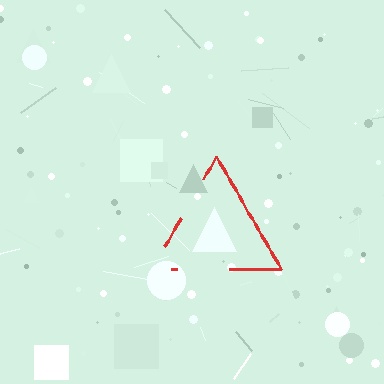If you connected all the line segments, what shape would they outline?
They would outline a triangle.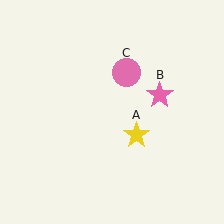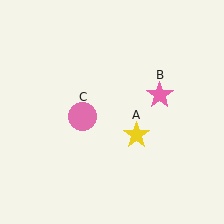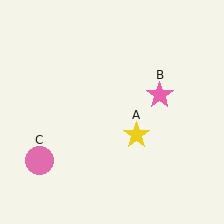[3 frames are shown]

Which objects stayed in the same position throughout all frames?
Yellow star (object A) and pink star (object B) remained stationary.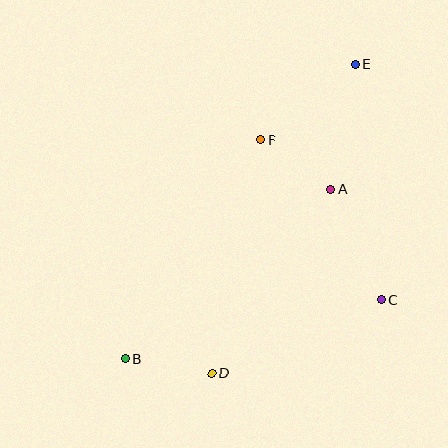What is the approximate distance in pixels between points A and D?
The distance between A and D is approximately 219 pixels.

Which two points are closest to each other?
Points A and F are closest to each other.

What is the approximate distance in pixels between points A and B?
The distance between A and B is approximately 267 pixels.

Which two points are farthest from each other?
Points B and E are farthest from each other.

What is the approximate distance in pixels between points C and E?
The distance between C and E is approximately 236 pixels.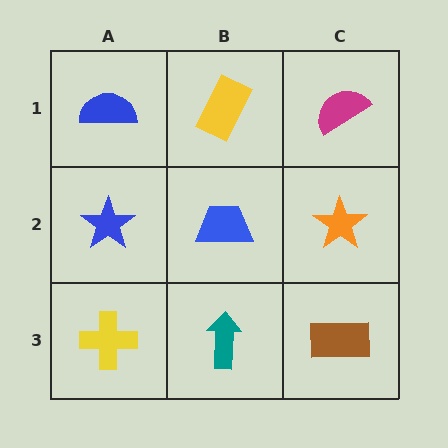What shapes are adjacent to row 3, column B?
A blue trapezoid (row 2, column B), a yellow cross (row 3, column A), a brown rectangle (row 3, column C).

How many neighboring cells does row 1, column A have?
2.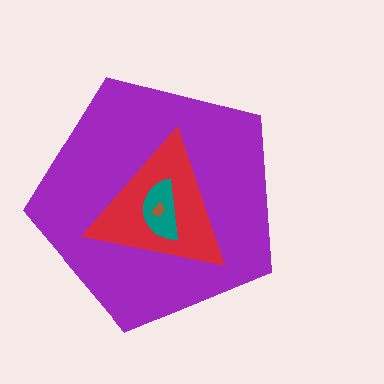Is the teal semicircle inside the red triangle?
Yes.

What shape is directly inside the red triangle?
The teal semicircle.